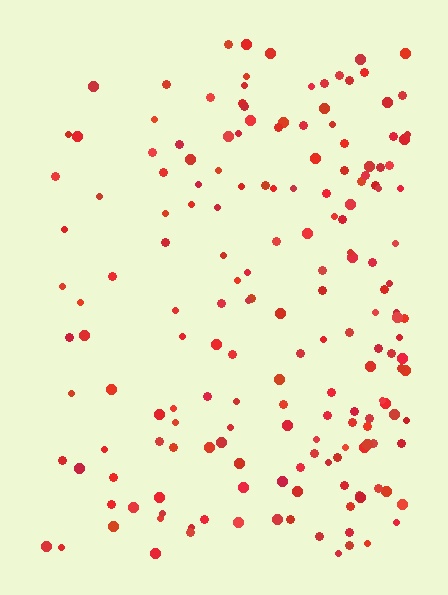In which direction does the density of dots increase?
From left to right, with the right side densest.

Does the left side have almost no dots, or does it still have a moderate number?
Still a moderate number, just noticeably fewer than the right.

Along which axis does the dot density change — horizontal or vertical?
Horizontal.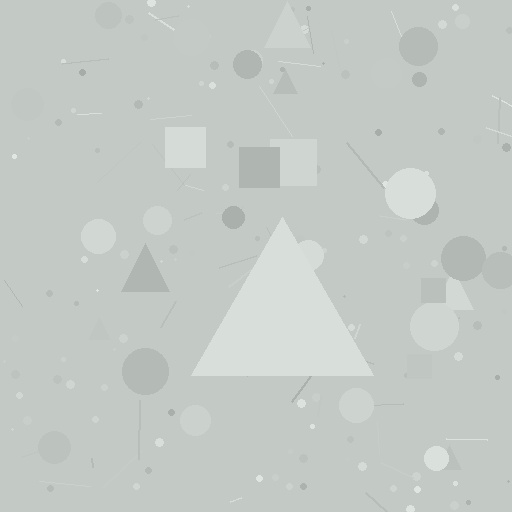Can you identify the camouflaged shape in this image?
The camouflaged shape is a triangle.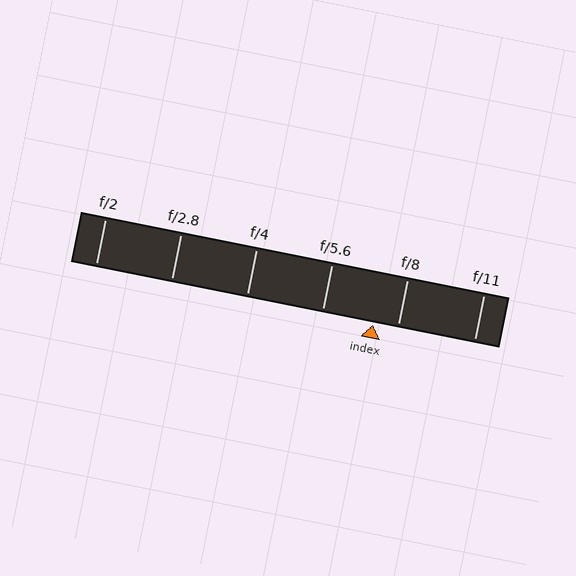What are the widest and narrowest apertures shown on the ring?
The widest aperture shown is f/2 and the narrowest is f/11.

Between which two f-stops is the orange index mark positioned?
The index mark is between f/5.6 and f/8.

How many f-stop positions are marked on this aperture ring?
There are 6 f-stop positions marked.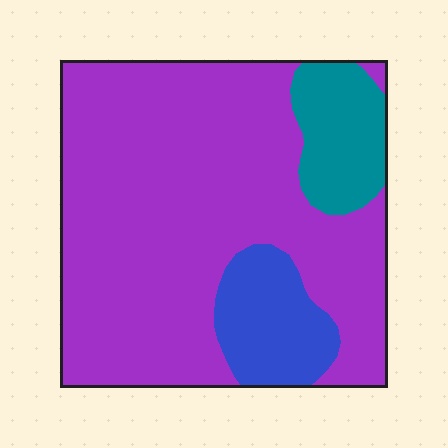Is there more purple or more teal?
Purple.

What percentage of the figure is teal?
Teal covers around 10% of the figure.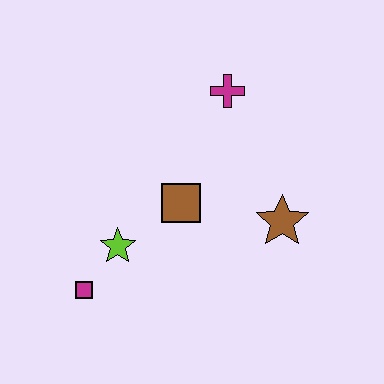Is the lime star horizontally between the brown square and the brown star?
No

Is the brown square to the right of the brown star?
No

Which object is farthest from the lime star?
The magenta cross is farthest from the lime star.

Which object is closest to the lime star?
The magenta square is closest to the lime star.